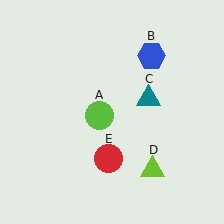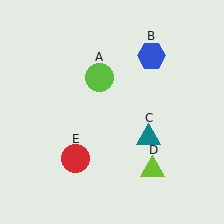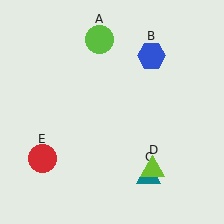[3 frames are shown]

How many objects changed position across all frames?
3 objects changed position: lime circle (object A), teal triangle (object C), red circle (object E).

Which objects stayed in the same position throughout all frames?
Blue hexagon (object B) and lime triangle (object D) remained stationary.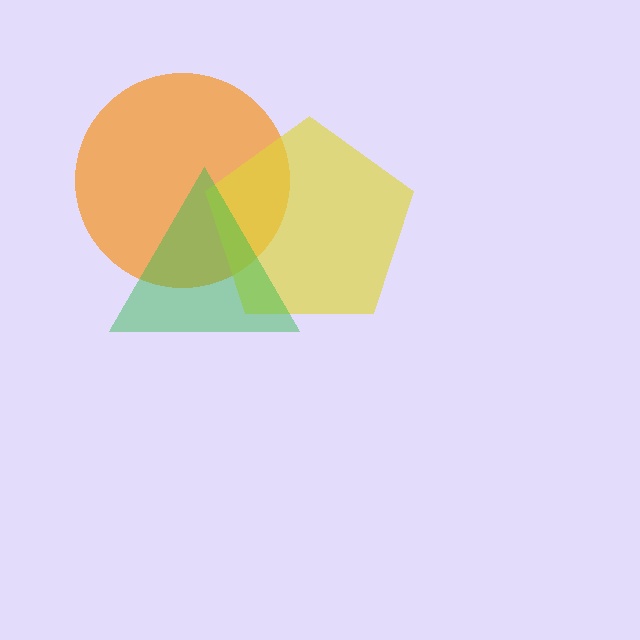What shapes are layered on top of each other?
The layered shapes are: an orange circle, a yellow pentagon, a green triangle.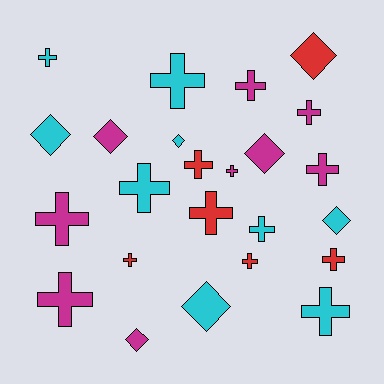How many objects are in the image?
There are 24 objects.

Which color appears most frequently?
Magenta, with 9 objects.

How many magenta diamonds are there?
There are 3 magenta diamonds.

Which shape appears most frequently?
Cross, with 16 objects.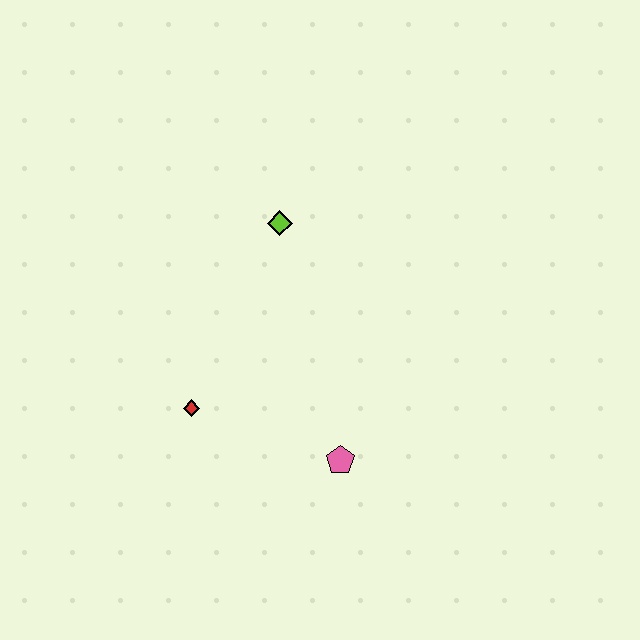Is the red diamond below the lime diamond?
Yes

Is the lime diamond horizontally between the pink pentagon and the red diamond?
Yes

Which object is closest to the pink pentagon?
The red diamond is closest to the pink pentagon.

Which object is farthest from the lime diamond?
The pink pentagon is farthest from the lime diamond.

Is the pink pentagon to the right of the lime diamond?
Yes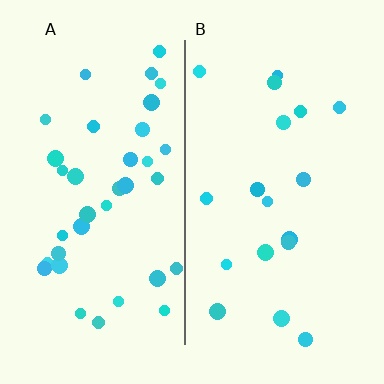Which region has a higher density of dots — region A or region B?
A (the left).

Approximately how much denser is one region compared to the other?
Approximately 2.0× — region A over region B.